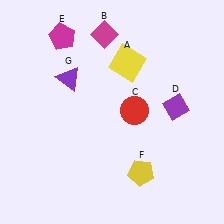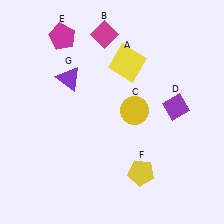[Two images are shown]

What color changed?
The circle (C) changed from red in Image 1 to yellow in Image 2.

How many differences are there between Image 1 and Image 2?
There is 1 difference between the two images.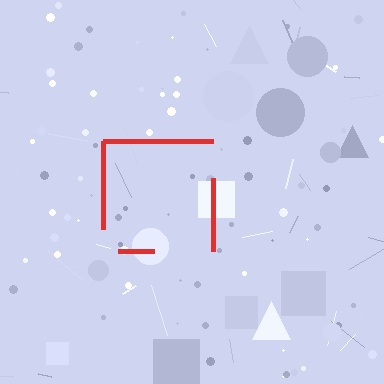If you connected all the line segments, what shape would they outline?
They would outline a square.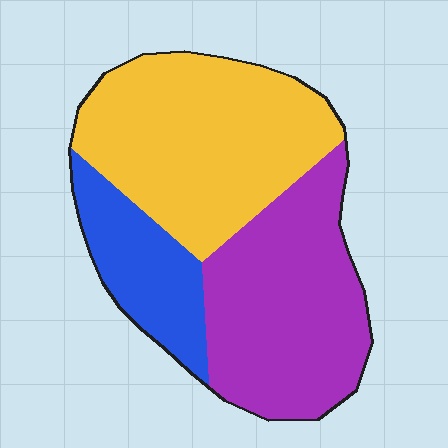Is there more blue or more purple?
Purple.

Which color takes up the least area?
Blue, at roughly 20%.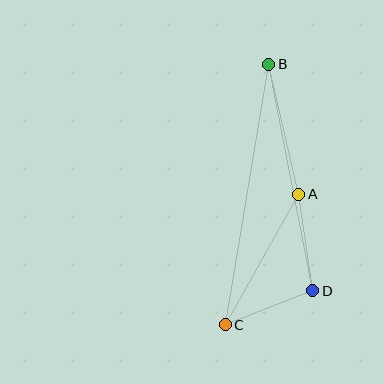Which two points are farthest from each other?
Points B and C are farthest from each other.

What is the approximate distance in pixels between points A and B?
The distance between A and B is approximately 133 pixels.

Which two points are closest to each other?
Points C and D are closest to each other.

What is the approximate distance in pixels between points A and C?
The distance between A and C is approximately 150 pixels.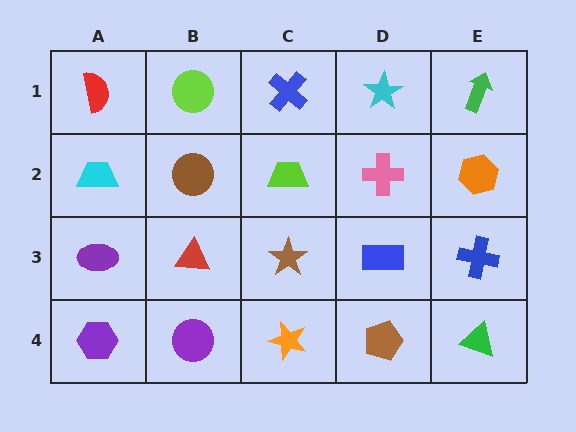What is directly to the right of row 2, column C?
A pink cross.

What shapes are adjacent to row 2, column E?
A green arrow (row 1, column E), a blue cross (row 3, column E), a pink cross (row 2, column D).